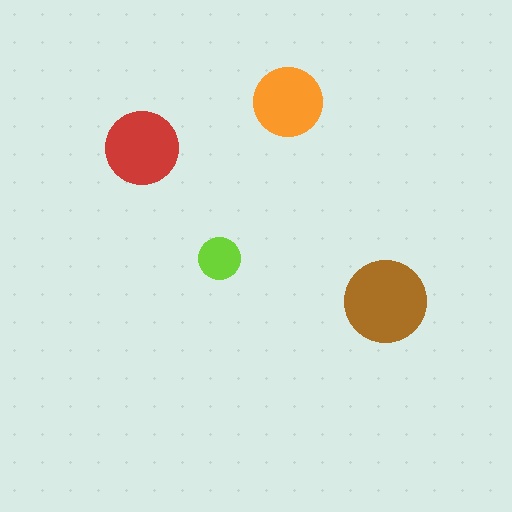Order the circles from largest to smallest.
the brown one, the red one, the orange one, the lime one.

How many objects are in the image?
There are 4 objects in the image.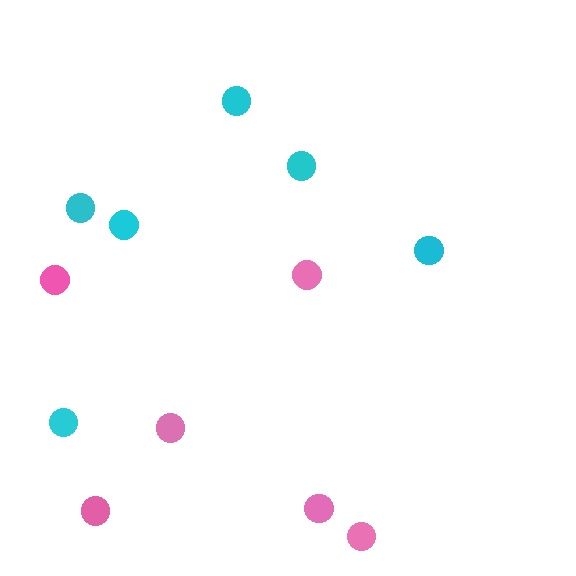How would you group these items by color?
There are 2 groups: one group of cyan circles (6) and one group of pink circles (6).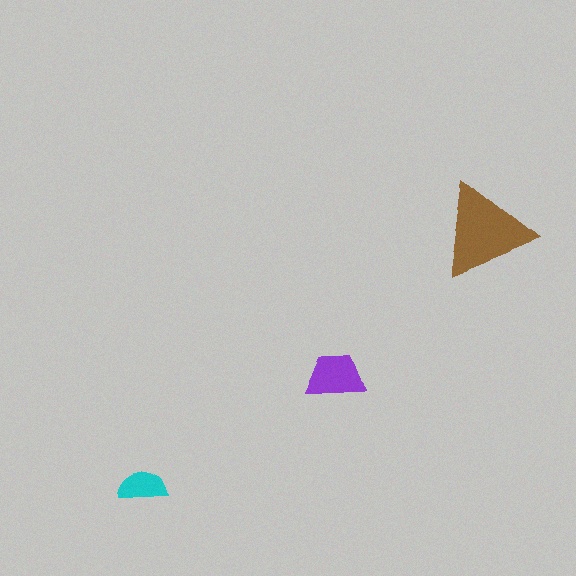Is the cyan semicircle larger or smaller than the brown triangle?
Smaller.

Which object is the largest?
The brown triangle.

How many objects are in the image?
There are 3 objects in the image.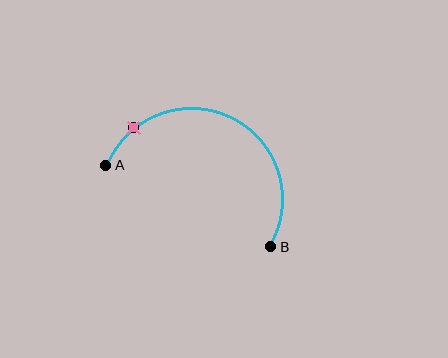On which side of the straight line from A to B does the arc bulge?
The arc bulges above the straight line connecting A and B.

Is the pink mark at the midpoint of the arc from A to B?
No. The pink mark lies on the arc but is closer to endpoint A. The arc midpoint would be at the point on the curve equidistant along the arc from both A and B.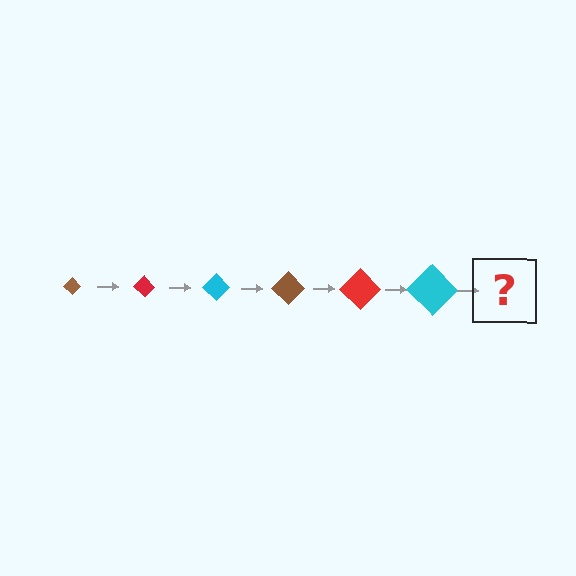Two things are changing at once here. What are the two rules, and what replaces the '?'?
The two rules are that the diamond grows larger each step and the color cycles through brown, red, and cyan. The '?' should be a brown diamond, larger than the previous one.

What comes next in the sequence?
The next element should be a brown diamond, larger than the previous one.